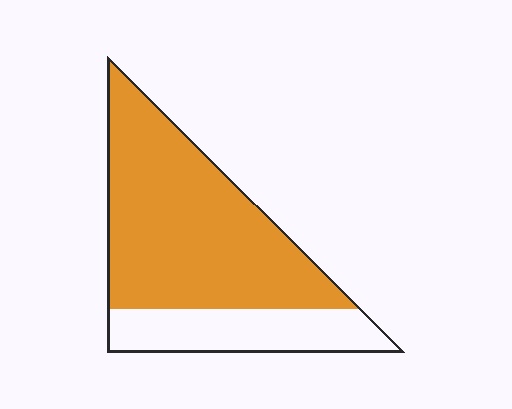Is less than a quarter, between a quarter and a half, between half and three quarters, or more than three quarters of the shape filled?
Between half and three quarters.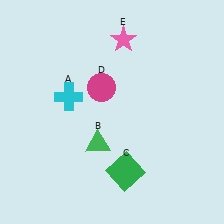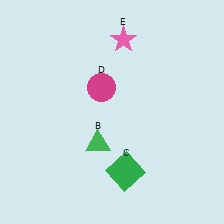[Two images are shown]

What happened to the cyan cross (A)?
The cyan cross (A) was removed in Image 2. It was in the top-left area of Image 1.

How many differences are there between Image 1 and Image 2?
There is 1 difference between the two images.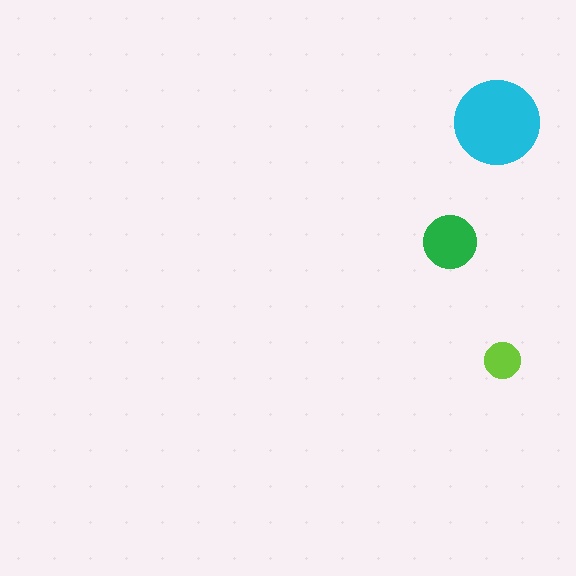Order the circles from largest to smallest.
the cyan one, the green one, the lime one.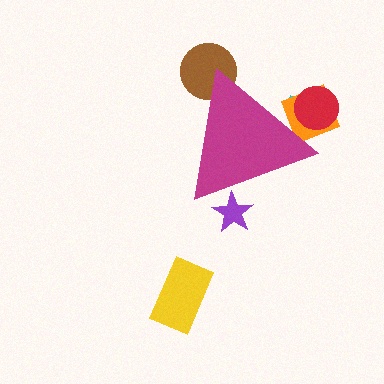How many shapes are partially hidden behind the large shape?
5 shapes are partially hidden.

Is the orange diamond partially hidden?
Yes, the orange diamond is partially hidden behind the magenta triangle.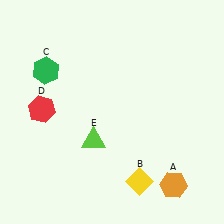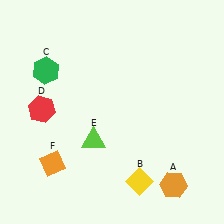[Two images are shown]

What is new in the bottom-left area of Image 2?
An orange diamond (F) was added in the bottom-left area of Image 2.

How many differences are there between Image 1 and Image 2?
There is 1 difference between the two images.